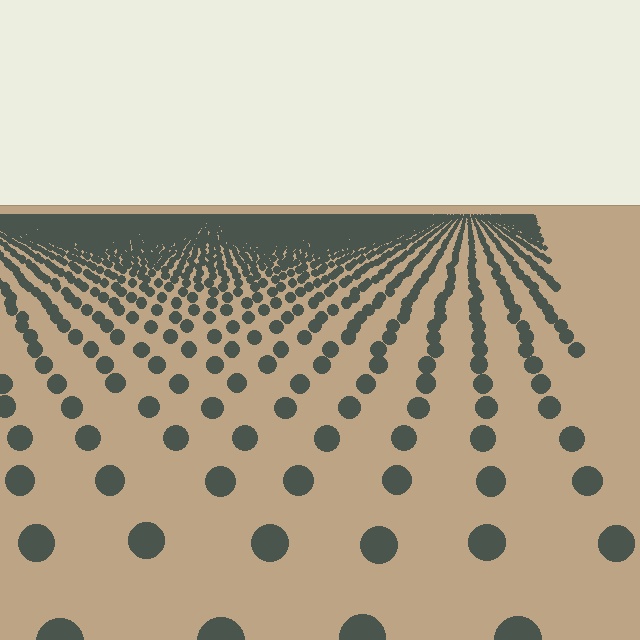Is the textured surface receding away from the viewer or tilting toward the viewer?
The surface is receding away from the viewer. Texture elements get smaller and denser toward the top.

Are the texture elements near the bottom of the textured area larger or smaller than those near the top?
Larger. Near the bottom, elements are closer to the viewer and appear at a bigger on-screen size.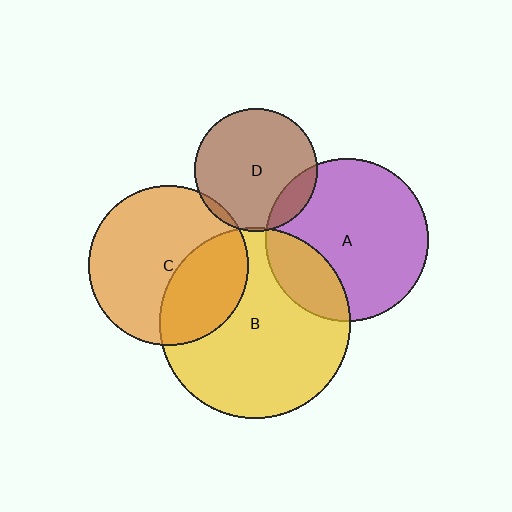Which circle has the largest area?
Circle B (yellow).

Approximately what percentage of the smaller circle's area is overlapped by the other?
Approximately 5%.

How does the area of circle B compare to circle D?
Approximately 2.4 times.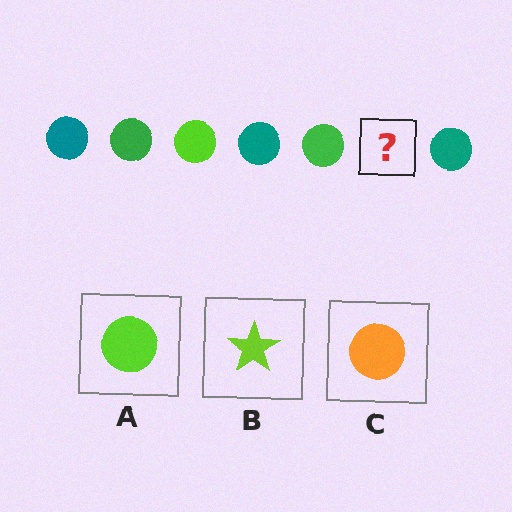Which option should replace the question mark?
Option A.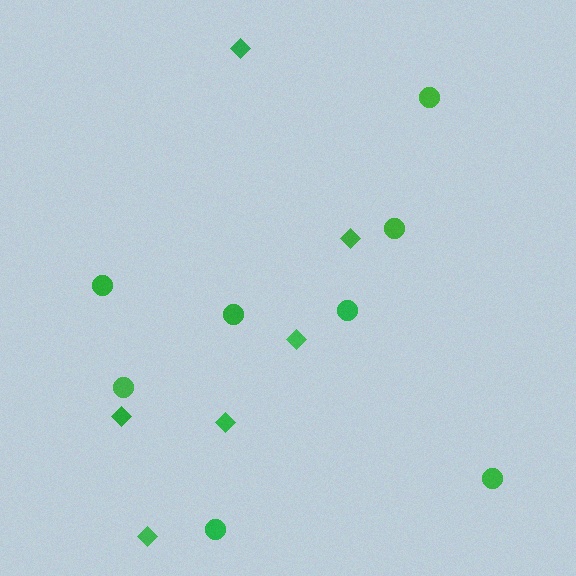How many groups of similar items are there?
There are 2 groups: one group of circles (8) and one group of diamonds (6).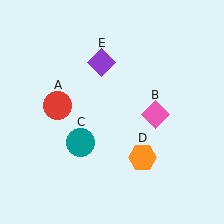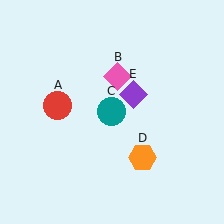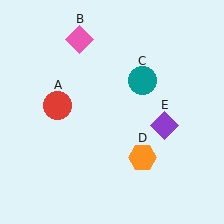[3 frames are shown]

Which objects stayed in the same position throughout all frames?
Red circle (object A) and orange hexagon (object D) remained stationary.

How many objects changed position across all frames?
3 objects changed position: pink diamond (object B), teal circle (object C), purple diamond (object E).